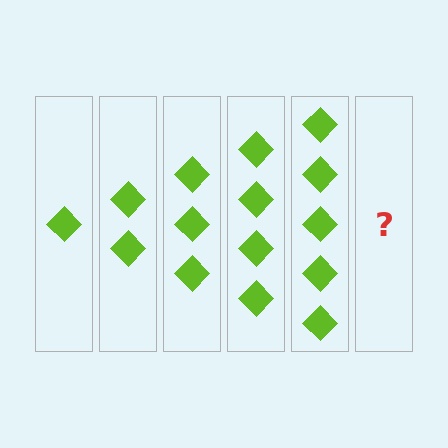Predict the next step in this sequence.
The next step is 6 diamonds.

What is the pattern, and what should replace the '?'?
The pattern is that each step adds one more diamond. The '?' should be 6 diamonds.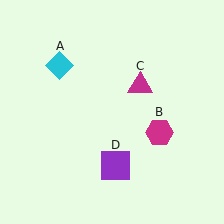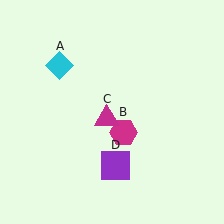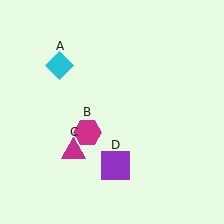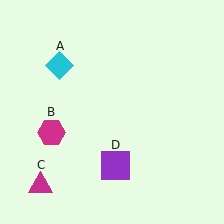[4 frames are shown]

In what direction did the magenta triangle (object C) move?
The magenta triangle (object C) moved down and to the left.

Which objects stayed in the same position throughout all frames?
Cyan diamond (object A) and purple square (object D) remained stationary.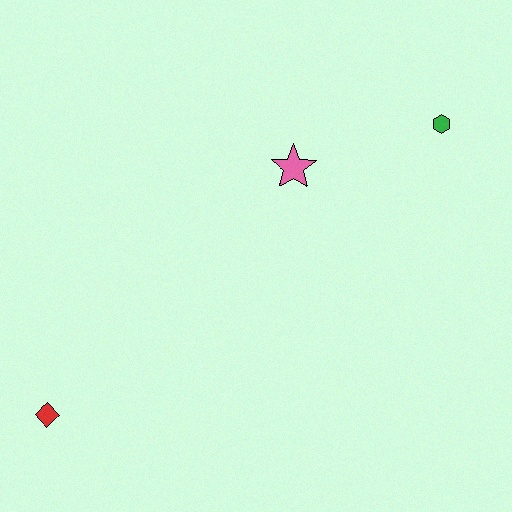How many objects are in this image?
There are 3 objects.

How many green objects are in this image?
There is 1 green object.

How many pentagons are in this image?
There are no pentagons.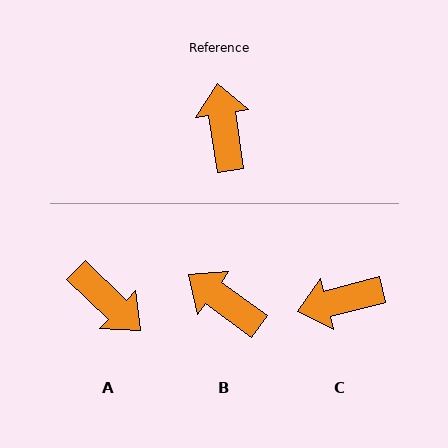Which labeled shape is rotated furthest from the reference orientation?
A, about 142 degrees away.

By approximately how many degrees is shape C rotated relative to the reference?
Approximately 95 degrees counter-clockwise.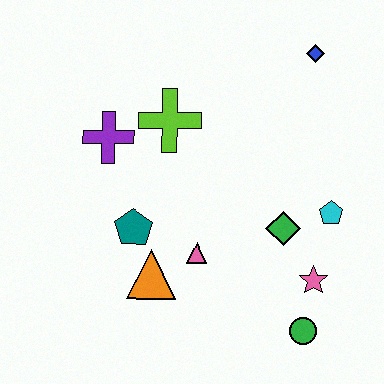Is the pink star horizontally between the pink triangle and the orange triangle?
No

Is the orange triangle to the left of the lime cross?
Yes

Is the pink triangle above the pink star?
Yes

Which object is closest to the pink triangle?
The orange triangle is closest to the pink triangle.